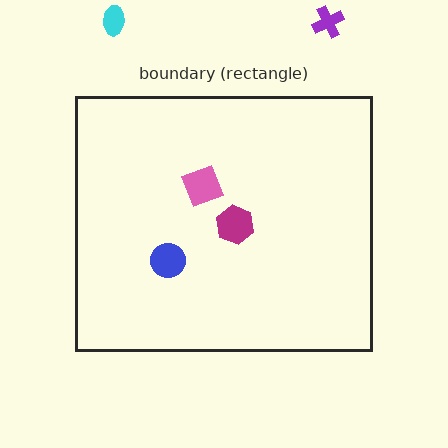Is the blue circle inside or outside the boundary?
Inside.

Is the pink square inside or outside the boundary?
Inside.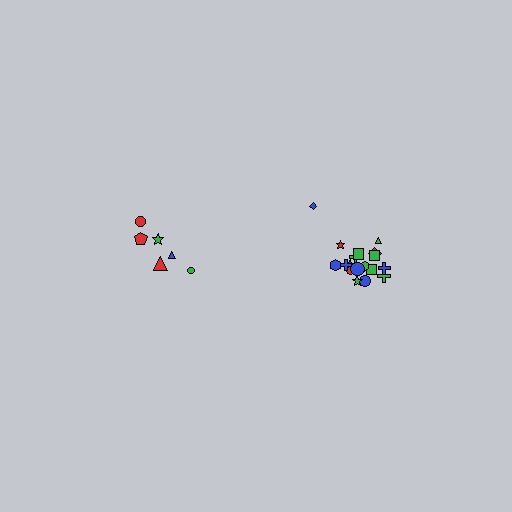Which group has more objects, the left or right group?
The right group.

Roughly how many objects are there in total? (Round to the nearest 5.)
Roughly 25 objects in total.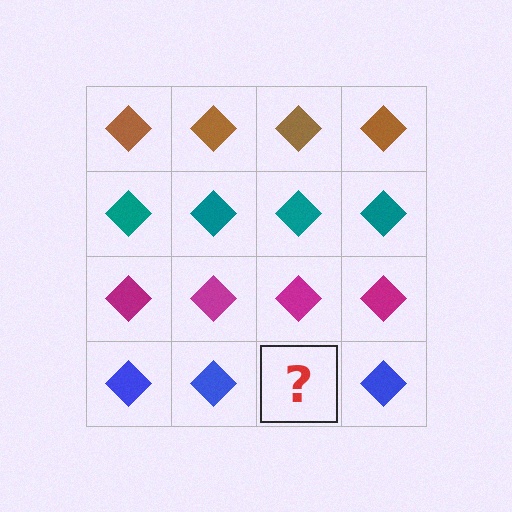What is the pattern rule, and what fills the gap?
The rule is that each row has a consistent color. The gap should be filled with a blue diamond.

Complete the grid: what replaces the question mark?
The question mark should be replaced with a blue diamond.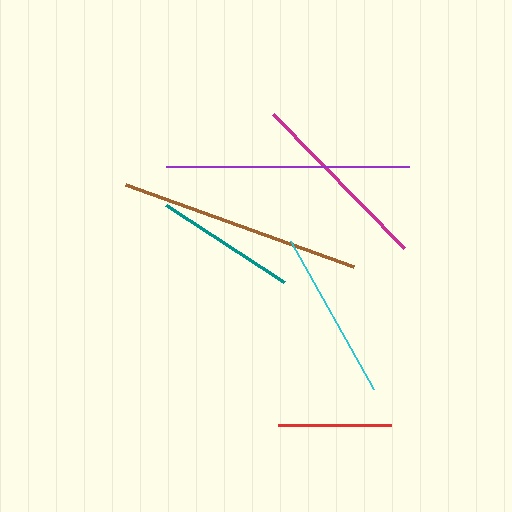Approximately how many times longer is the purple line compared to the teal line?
The purple line is approximately 1.7 times the length of the teal line.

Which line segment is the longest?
The purple line is the longest at approximately 243 pixels.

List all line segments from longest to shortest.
From longest to shortest: purple, brown, magenta, cyan, teal, red.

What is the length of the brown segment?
The brown segment is approximately 242 pixels long.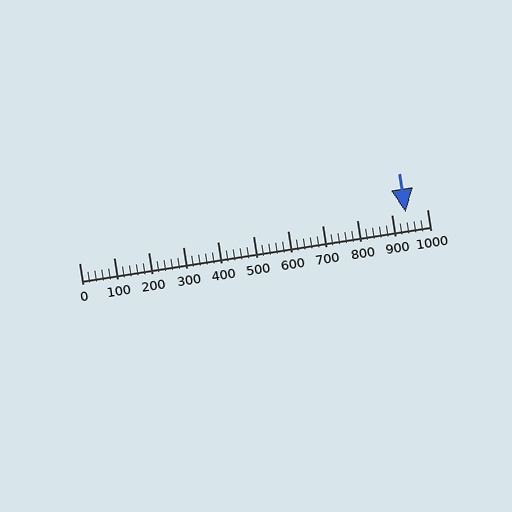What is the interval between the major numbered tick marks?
The major tick marks are spaced 100 units apart.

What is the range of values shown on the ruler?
The ruler shows values from 0 to 1000.